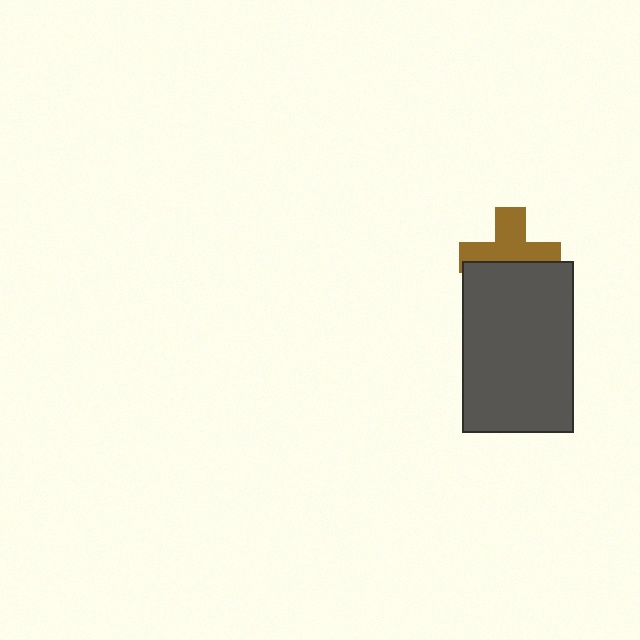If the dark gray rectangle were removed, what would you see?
You would see the complete brown cross.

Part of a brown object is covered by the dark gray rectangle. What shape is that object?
It is a cross.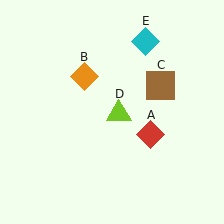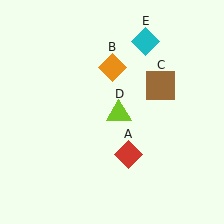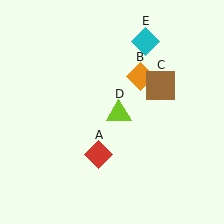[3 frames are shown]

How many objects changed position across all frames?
2 objects changed position: red diamond (object A), orange diamond (object B).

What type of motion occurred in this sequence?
The red diamond (object A), orange diamond (object B) rotated clockwise around the center of the scene.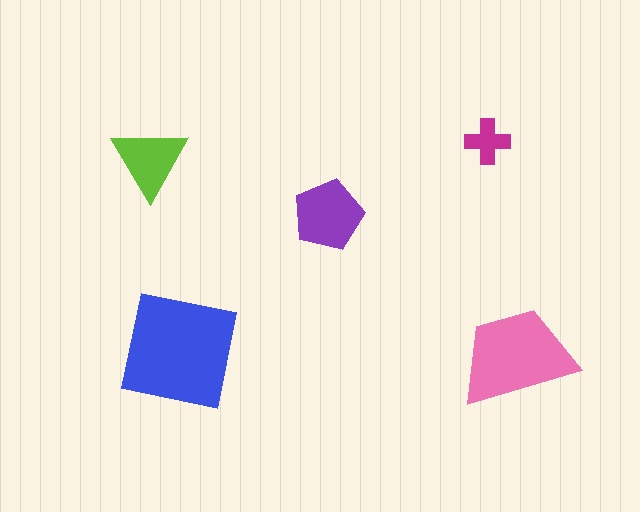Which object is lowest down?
The pink trapezoid is bottommost.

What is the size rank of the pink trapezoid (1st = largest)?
2nd.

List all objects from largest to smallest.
The blue square, the pink trapezoid, the purple pentagon, the lime triangle, the magenta cross.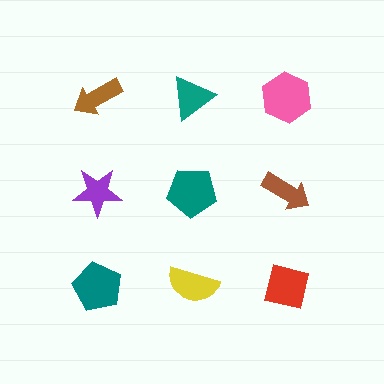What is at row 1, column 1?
A brown arrow.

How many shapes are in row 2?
3 shapes.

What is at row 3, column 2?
A yellow semicircle.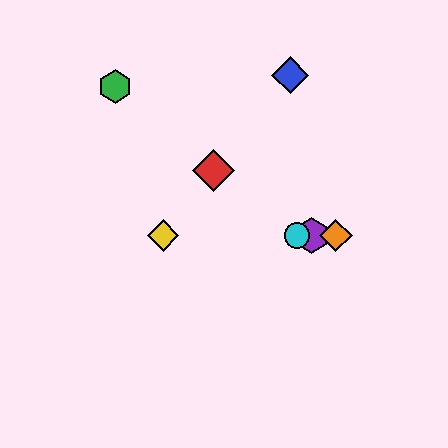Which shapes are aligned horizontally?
The yellow diamond, the purple hexagon, the orange diamond, the cyan circle are aligned horizontally.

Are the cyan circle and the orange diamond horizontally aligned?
Yes, both are at y≈236.